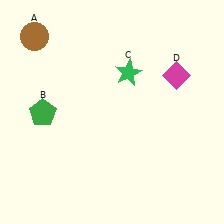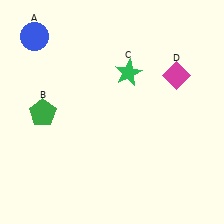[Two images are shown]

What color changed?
The circle (A) changed from brown in Image 1 to blue in Image 2.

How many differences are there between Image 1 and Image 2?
There is 1 difference between the two images.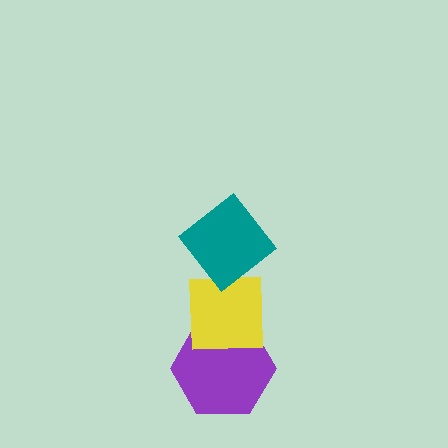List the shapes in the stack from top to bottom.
From top to bottom: the teal diamond, the yellow square, the purple hexagon.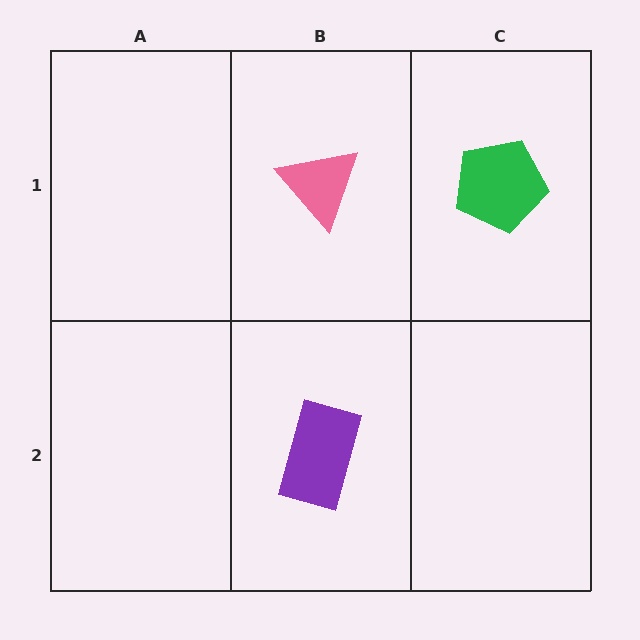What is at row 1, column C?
A green pentagon.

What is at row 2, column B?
A purple rectangle.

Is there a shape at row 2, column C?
No, that cell is empty.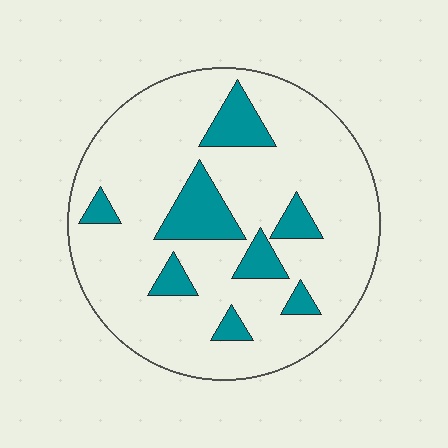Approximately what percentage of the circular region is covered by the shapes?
Approximately 15%.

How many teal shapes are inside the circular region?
8.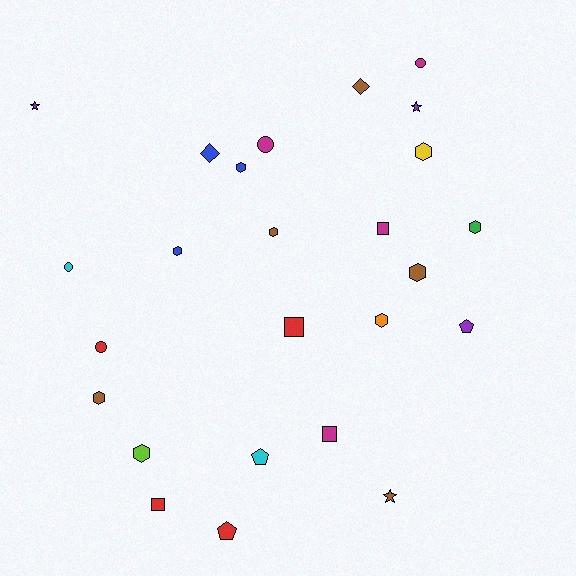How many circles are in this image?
There are 4 circles.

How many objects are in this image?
There are 25 objects.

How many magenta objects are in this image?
There are 4 magenta objects.